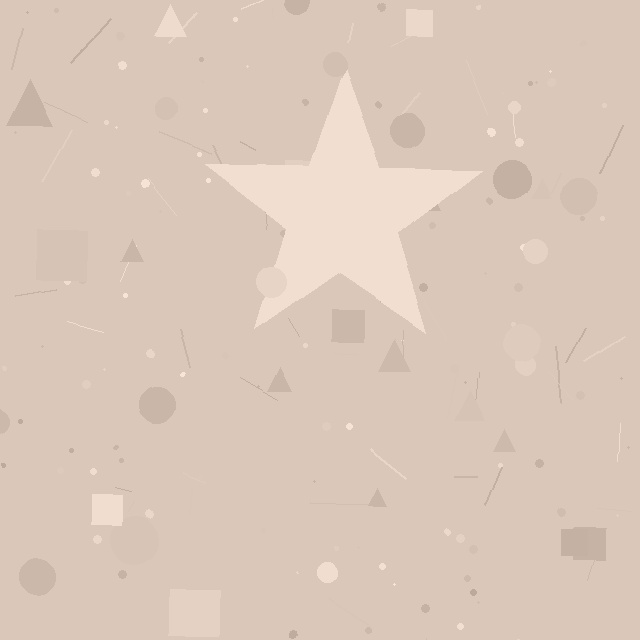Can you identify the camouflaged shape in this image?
The camouflaged shape is a star.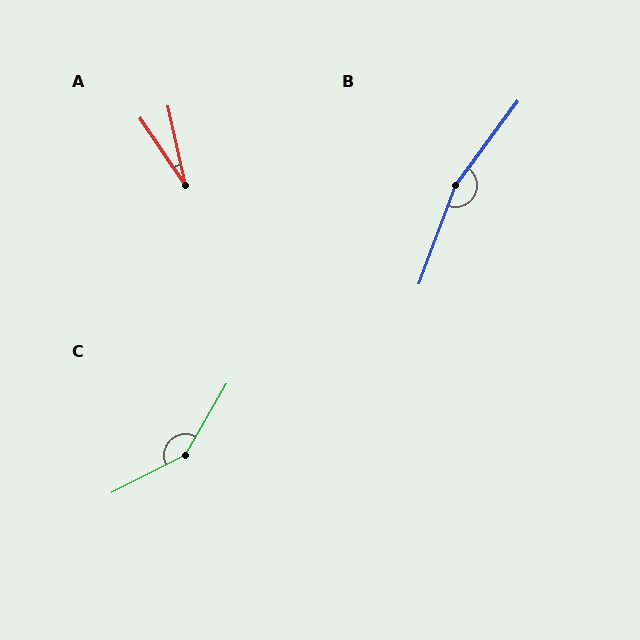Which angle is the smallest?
A, at approximately 21 degrees.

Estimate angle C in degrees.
Approximately 147 degrees.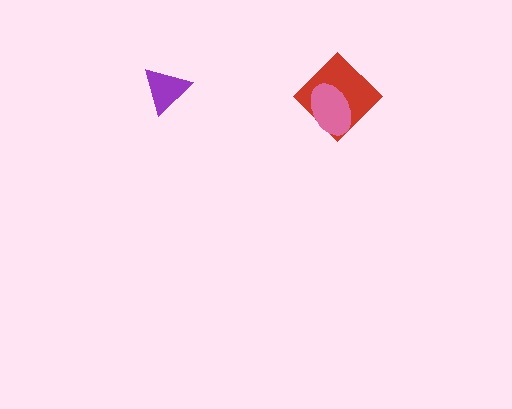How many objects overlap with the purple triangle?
0 objects overlap with the purple triangle.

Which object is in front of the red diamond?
The pink ellipse is in front of the red diamond.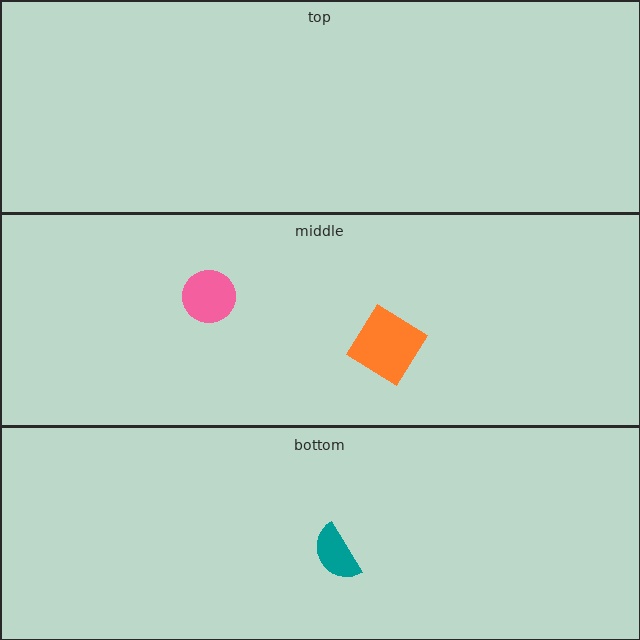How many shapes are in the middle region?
2.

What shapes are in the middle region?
The pink circle, the orange diamond.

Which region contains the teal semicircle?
The bottom region.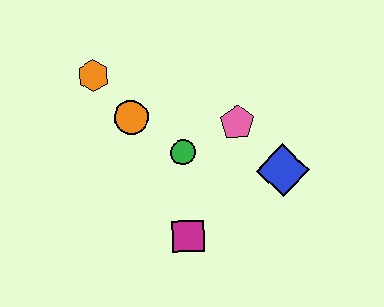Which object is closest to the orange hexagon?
The orange circle is closest to the orange hexagon.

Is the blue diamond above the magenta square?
Yes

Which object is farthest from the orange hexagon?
The blue diamond is farthest from the orange hexagon.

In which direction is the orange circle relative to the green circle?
The orange circle is to the left of the green circle.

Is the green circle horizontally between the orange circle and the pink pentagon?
Yes